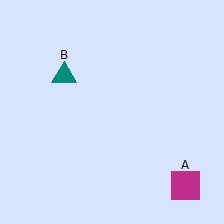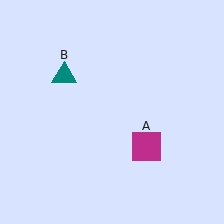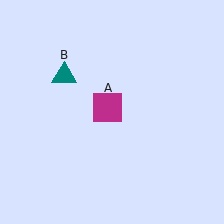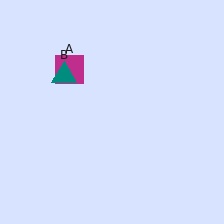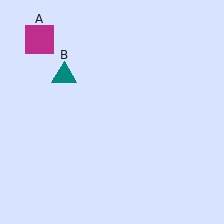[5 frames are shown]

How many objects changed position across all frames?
1 object changed position: magenta square (object A).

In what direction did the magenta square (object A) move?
The magenta square (object A) moved up and to the left.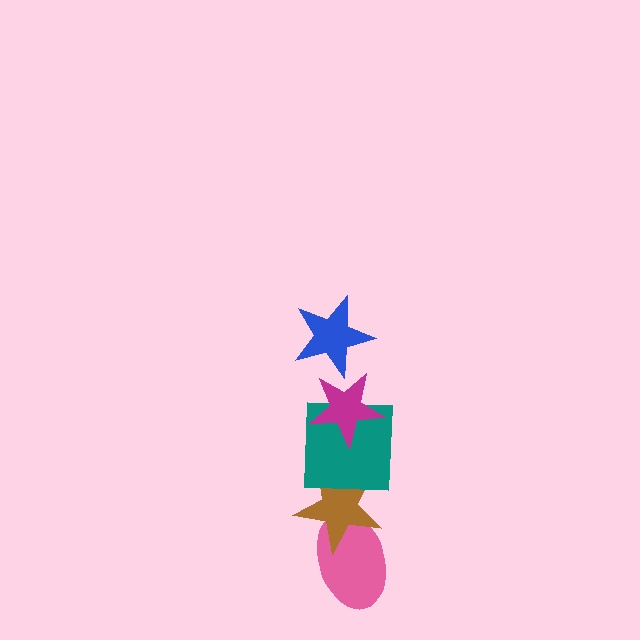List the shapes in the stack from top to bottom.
From top to bottom: the blue star, the magenta star, the teal square, the brown star, the pink ellipse.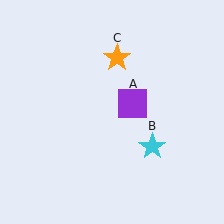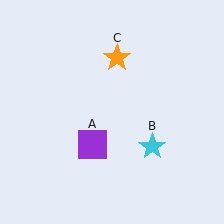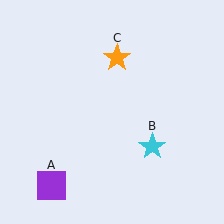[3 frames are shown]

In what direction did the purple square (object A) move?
The purple square (object A) moved down and to the left.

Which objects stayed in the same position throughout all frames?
Cyan star (object B) and orange star (object C) remained stationary.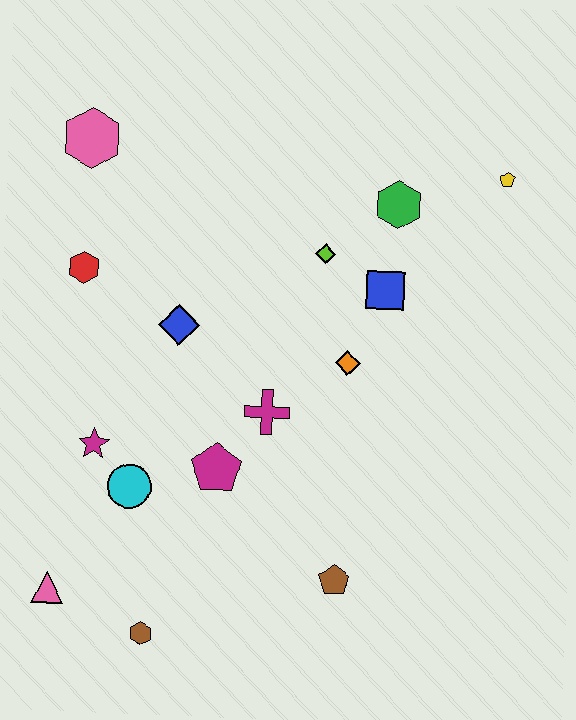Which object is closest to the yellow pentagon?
The green hexagon is closest to the yellow pentagon.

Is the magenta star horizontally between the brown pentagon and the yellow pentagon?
No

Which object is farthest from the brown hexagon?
The yellow pentagon is farthest from the brown hexagon.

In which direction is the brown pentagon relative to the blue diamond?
The brown pentagon is below the blue diamond.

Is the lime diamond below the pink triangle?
No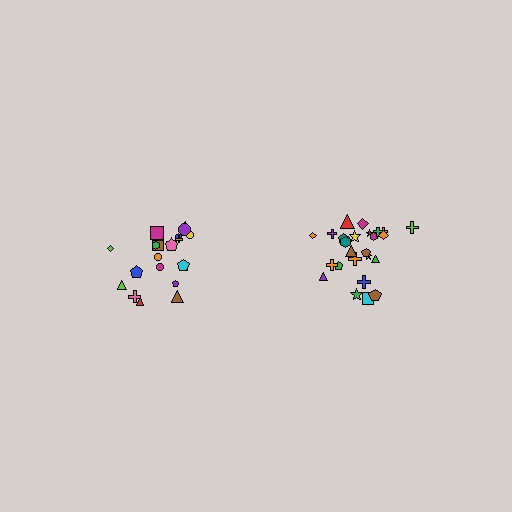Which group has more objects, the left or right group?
The right group.